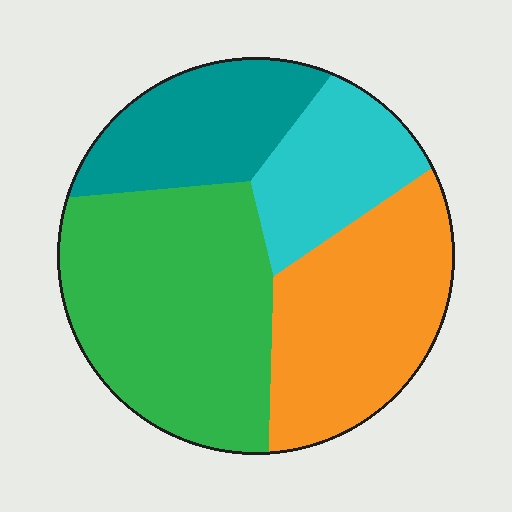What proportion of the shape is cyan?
Cyan covers 16% of the shape.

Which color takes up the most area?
Green, at roughly 40%.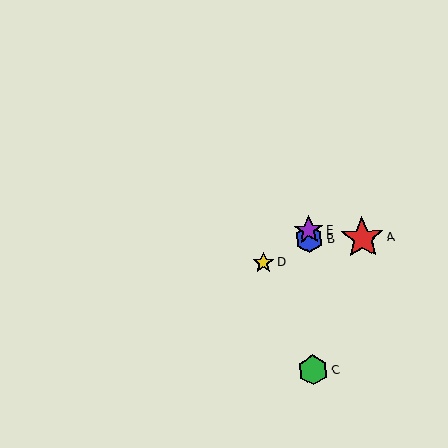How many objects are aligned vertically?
3 objects (B, C, E) are aligned vertically.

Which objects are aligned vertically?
Objects B, C, E are aligned vertically.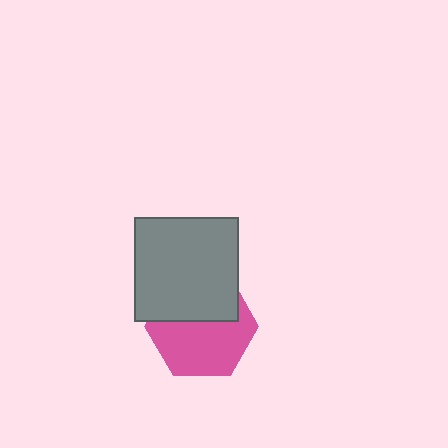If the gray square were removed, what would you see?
You would see the complete pink hexagon.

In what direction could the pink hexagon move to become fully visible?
The pink hexagon could move down. That would shift it out from behind the gray square entirely.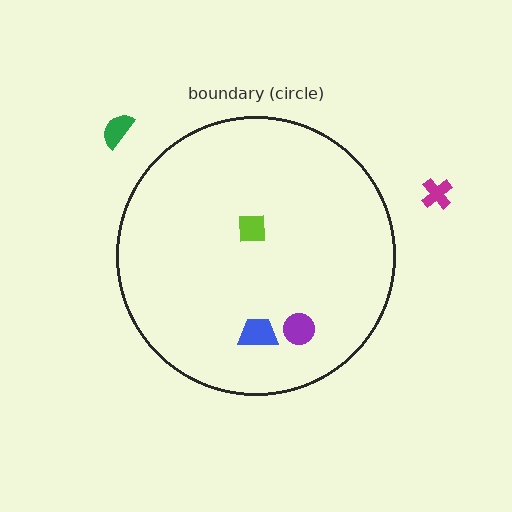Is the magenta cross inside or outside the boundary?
Outside.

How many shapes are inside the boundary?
3 inside, 2 outside.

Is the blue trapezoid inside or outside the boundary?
Inside.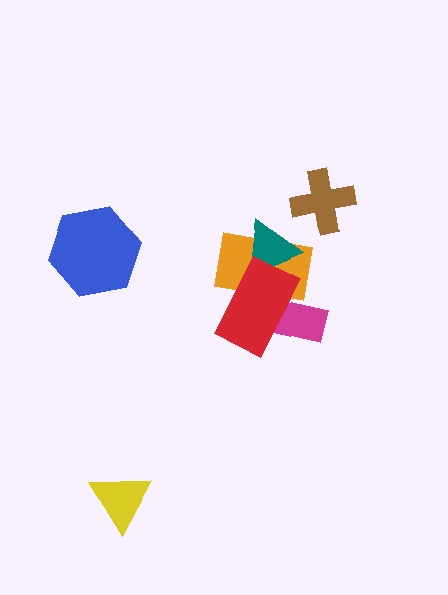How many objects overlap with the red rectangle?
3 objects overlap with the red rectangle.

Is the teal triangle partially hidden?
Yes, it is partially covered by another shape.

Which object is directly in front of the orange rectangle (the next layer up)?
The teal triangle is directly in front of the orange rectangle.